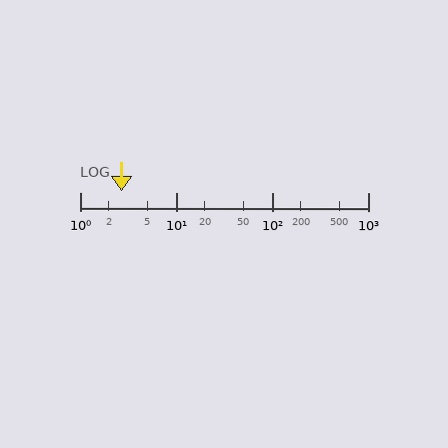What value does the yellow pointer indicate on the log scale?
The pointer indicates approximately 2.7.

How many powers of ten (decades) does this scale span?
The scale spans 3 decades, from 1 to 1000.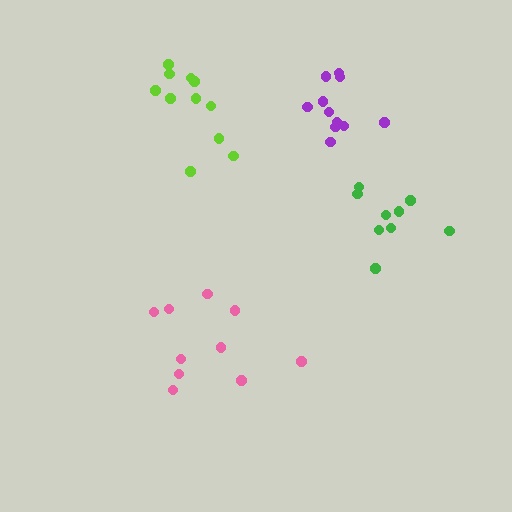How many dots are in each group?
Group 1: 11 dots, Group 2: 9 dots, Group 3: 10 dots, Group 4: 11 dots (41 total).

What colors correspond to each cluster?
The clusters are colored: lime, green, pink, purple.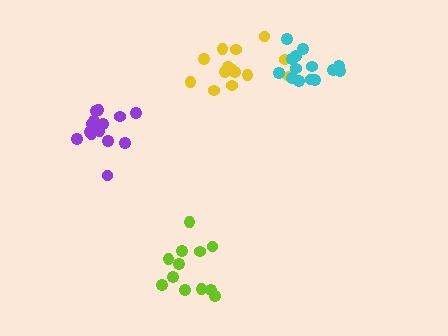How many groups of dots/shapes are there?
There are 4 groups.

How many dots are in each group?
Group 1: 14 dots, Group 2: 14 dots, Group 3: 12 dots, Group 4: 14 dots (54 total).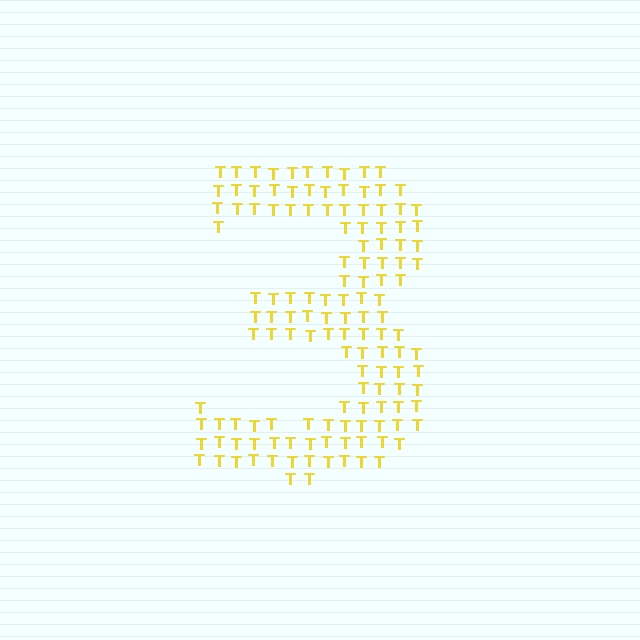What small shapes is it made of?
It is made of small letter T's.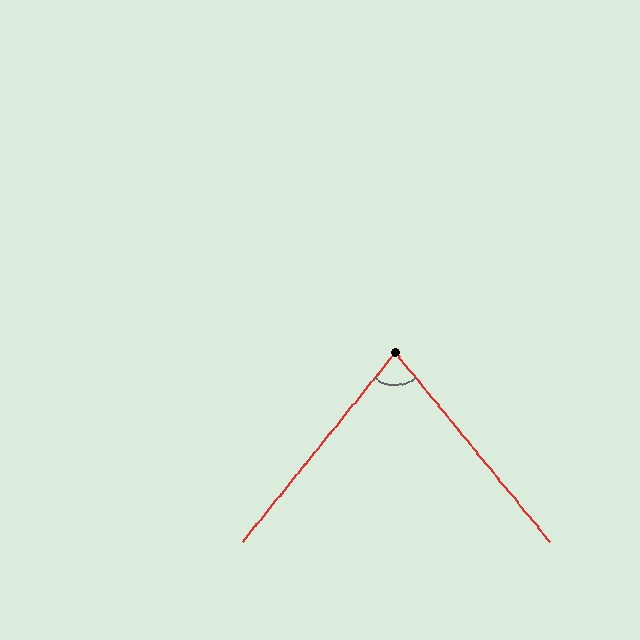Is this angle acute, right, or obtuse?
It is acute.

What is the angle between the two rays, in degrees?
Approximately 78 degrees.